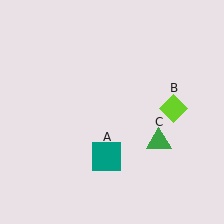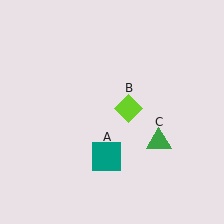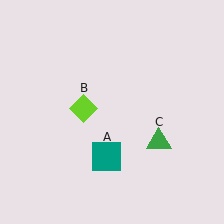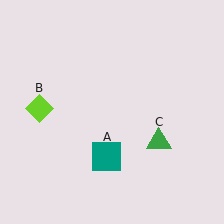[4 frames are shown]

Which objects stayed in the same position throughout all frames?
Teal square (object A) and green triangle (object C) remained stationary.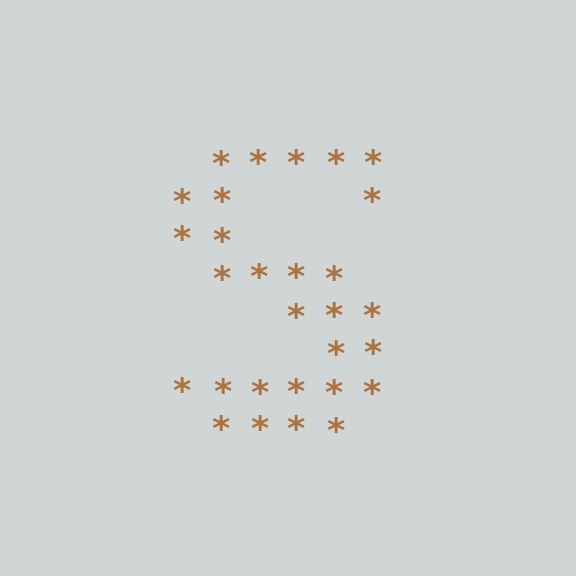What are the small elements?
The small elements are asterisks.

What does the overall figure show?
The overall figure shows the letter S.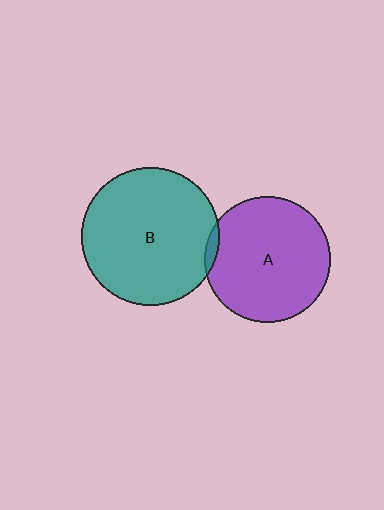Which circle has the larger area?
Circle B (teal).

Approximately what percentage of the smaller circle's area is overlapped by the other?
Approximately 5%.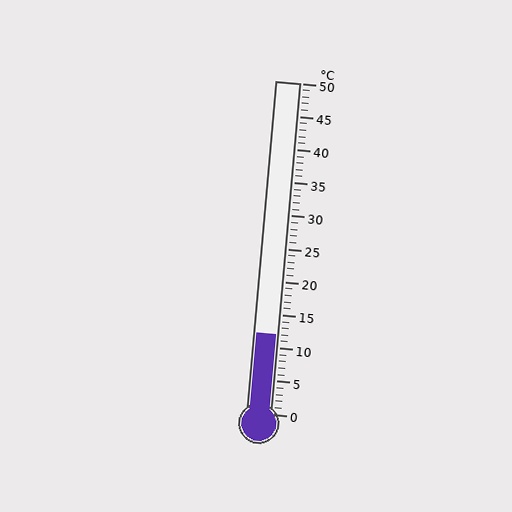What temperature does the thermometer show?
The thermometer shows approximately 12°C.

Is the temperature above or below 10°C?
The temperature is above 10°C.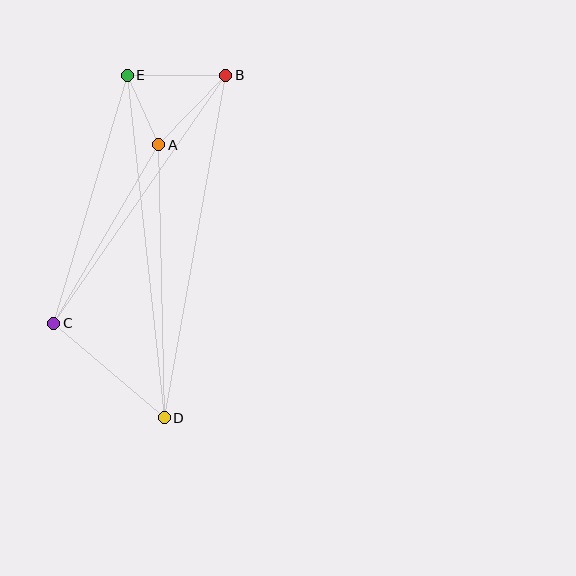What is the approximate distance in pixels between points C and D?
The distance between C and D is approximately 145 pixels.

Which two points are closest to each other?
Points A and E are closest to each other.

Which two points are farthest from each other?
Points B and D are farthest from each other.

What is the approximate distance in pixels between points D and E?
The distance between D and E is approximately 345 pixels.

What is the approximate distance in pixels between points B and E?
The distance between B and E is approximately 98 pixels.